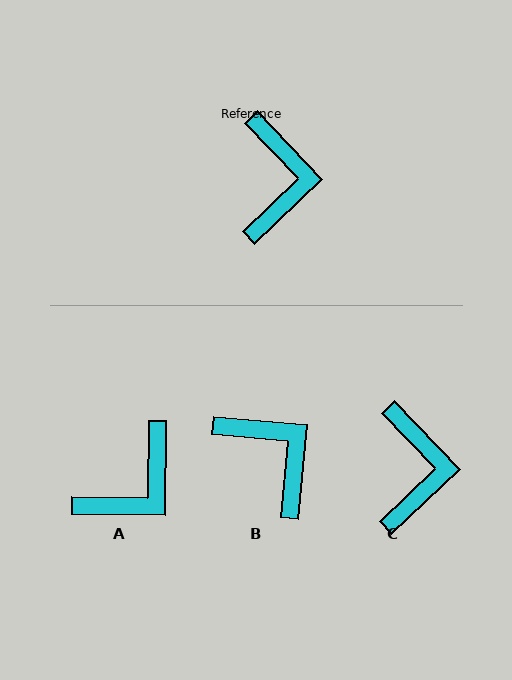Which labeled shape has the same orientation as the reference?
C.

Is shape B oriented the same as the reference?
No, it is off by about 41 degrees.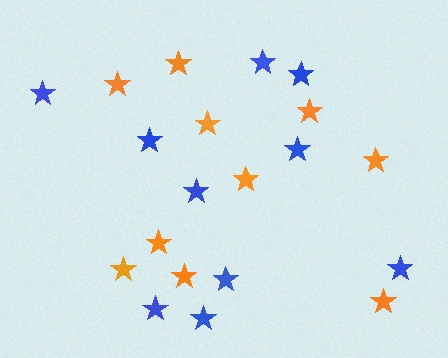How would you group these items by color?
There are 2 groups: one group of orange stars (10) and one group of blue stars (10).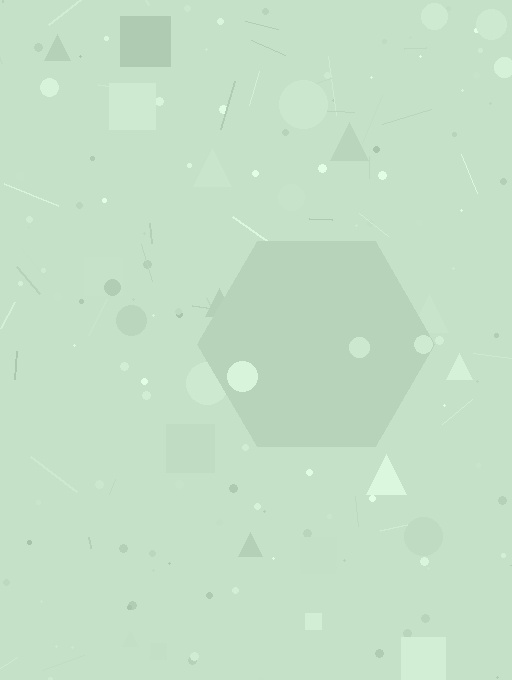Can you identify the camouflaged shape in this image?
The camouflaged shape is a hexagon.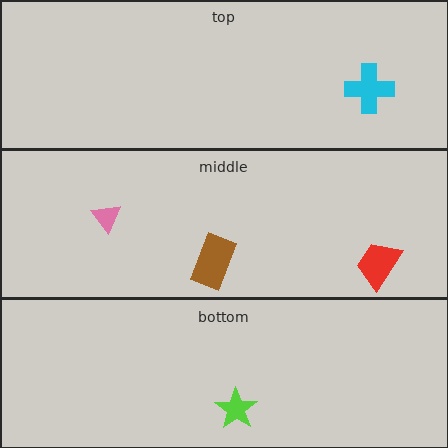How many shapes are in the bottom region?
1.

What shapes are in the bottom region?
The lime star.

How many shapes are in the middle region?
3.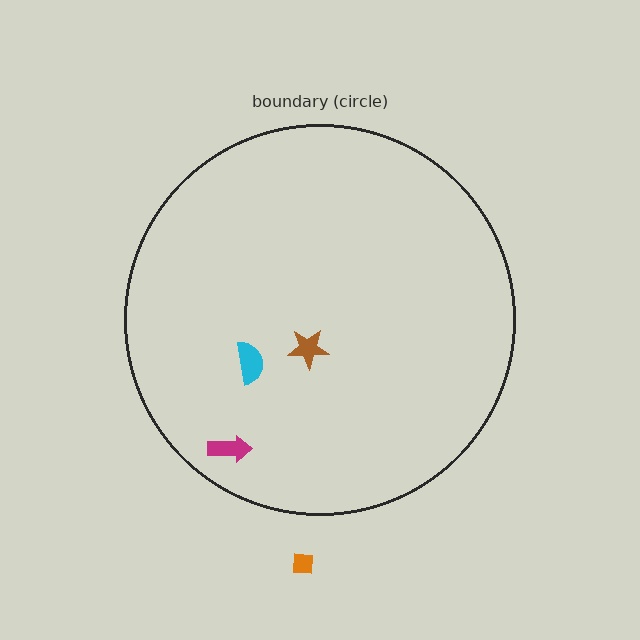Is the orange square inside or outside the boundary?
Outside.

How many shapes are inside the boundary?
3 inside, 1 outside.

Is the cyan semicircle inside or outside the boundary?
Inside.